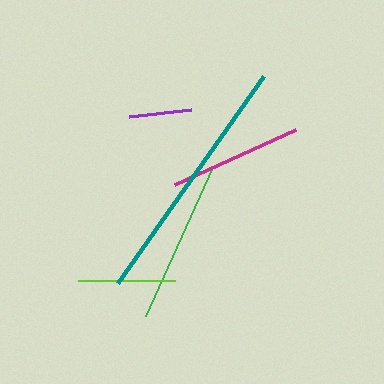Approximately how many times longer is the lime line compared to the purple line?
The lime line is approximately 1.6 times the length of the purple line.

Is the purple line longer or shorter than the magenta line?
The magenta line is longer than the purple line.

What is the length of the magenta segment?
The magenta segment is approximately 133 pixels long.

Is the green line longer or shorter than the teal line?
The teal line is longer than the green line.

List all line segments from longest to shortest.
From longest to shortest: teal, green, magenta, lime, purple.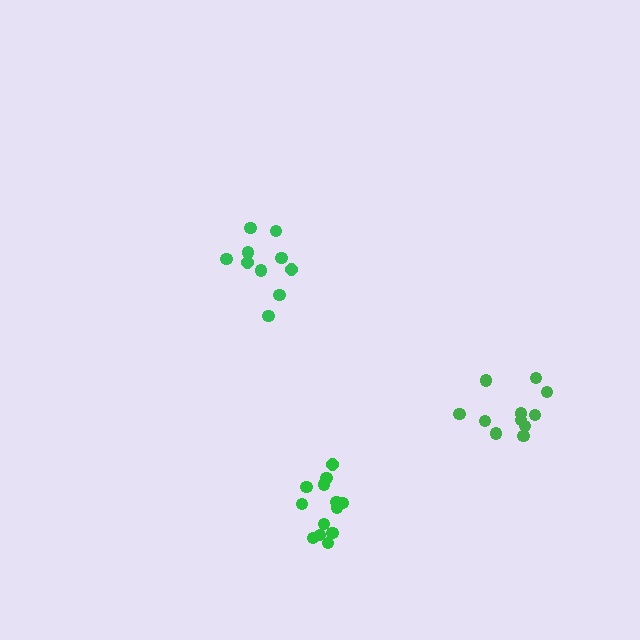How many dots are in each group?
Group 1: 11 dots, Group 2: 10 dots, Group 3: 13 dots (34 total).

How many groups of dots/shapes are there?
There are 3 groups.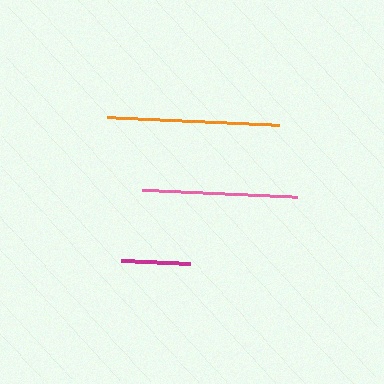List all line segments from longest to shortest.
From longest to shortest: orange, pink, magenta.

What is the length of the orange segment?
The orange segment is approximately 172 pixels long.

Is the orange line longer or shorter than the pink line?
The orange line is longer than the pink line.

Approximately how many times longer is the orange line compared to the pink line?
The orange line is approximately 1.1 times the length of the pink line.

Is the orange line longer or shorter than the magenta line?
The orange line is longer than the magenta line.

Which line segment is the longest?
The orange line is the longest at approximately 172 pixels.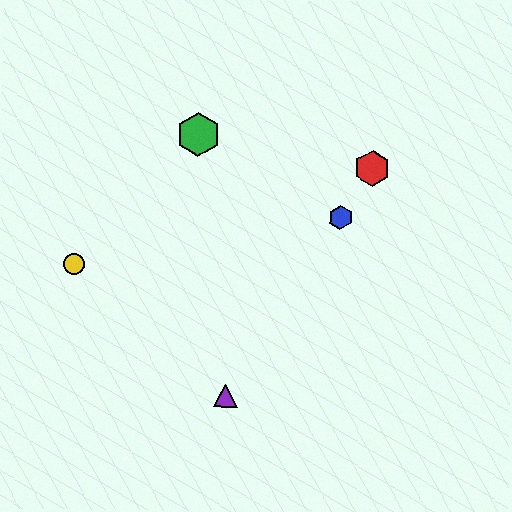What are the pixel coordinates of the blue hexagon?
The blue hexagon is at (340, 218).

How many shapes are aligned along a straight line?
3 shapes (the red hexagon, the blue hexagon, the purple triangle) are aligned along a straight line.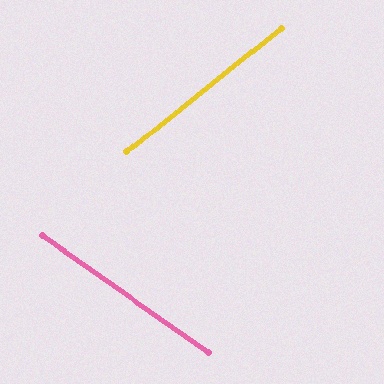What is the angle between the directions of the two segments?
Approximately 74 degrees.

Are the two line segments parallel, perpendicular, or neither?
Neither parallel nor perpendicular — they differ by about 74°.